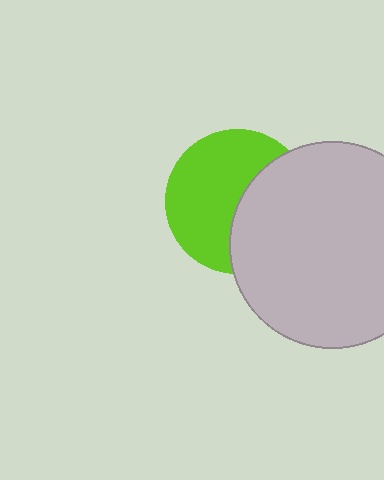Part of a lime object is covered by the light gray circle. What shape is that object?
It is a circle.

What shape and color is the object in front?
The object in front is a light gray circle.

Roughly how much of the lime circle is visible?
About half of it is visible (roughly 58%).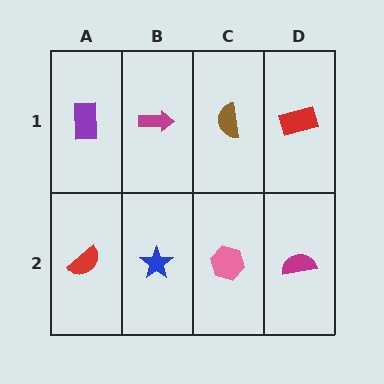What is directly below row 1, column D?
A magenta semicircle.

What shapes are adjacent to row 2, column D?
A red rectangle (row 1, column D), a pink hexagon (row 2, column C).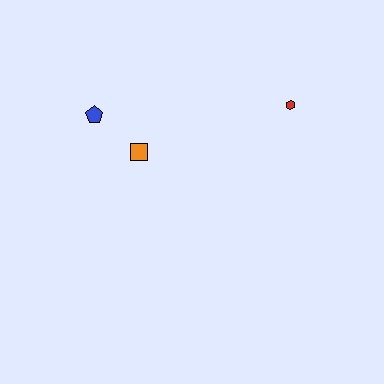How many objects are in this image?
There are 3 objects.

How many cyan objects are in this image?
There are no cyan objects.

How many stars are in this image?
There are no stars.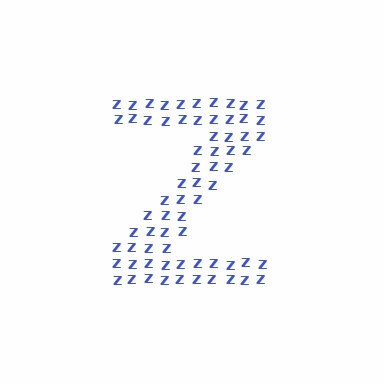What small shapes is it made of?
It is made of small letter Z's.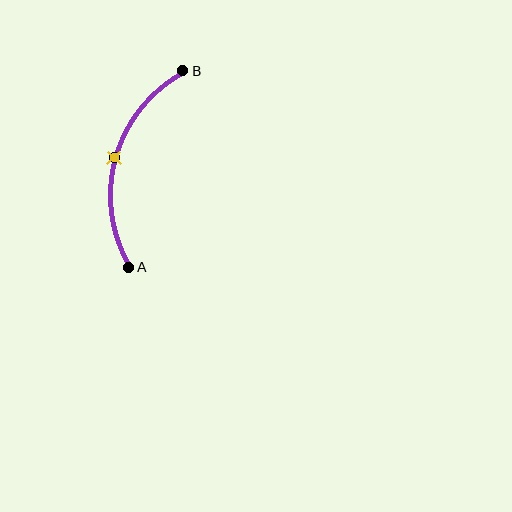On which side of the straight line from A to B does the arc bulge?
The arc bulges to the left of the straight line connecting A and B.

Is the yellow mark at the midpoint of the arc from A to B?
Yes. The yellow mark lies on the arc at equal arc-length from both A and B — it is the arc midpoint.